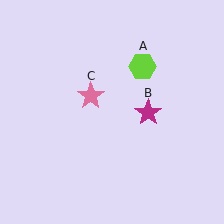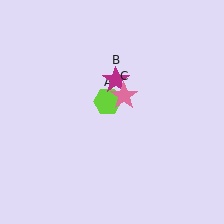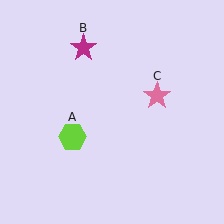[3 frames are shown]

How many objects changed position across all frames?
3 objects changed position: lime hexagon (object A), magenta star (object B), pink star (object C).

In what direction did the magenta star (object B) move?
The magenta star (object B) moved up and to the left.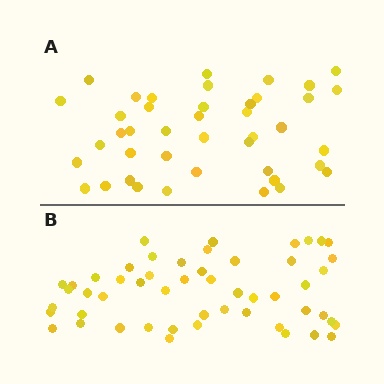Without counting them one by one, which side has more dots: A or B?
Region B (the bottom region) has more dots.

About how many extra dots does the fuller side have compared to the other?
Region B has roughly 10 or so more dots than region A.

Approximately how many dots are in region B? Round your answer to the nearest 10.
About 50 dots. (The exact count is 52, which rounds to 50.)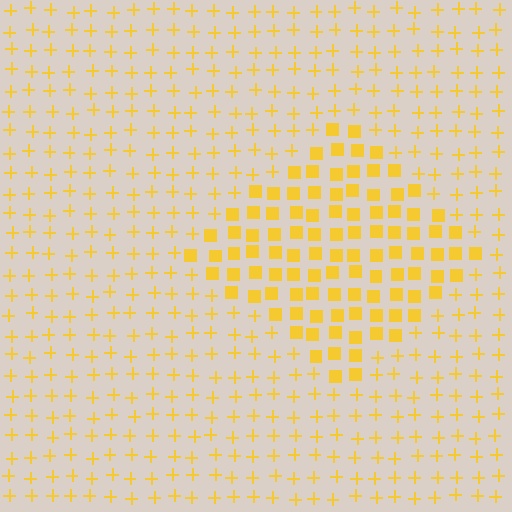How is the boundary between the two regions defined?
The boundary is defined by a change in element shape: squares inside vs. plus signs outside. All elements share the same color and spacing.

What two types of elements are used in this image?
The image uses squares inside the diamond region and plus signs outside it.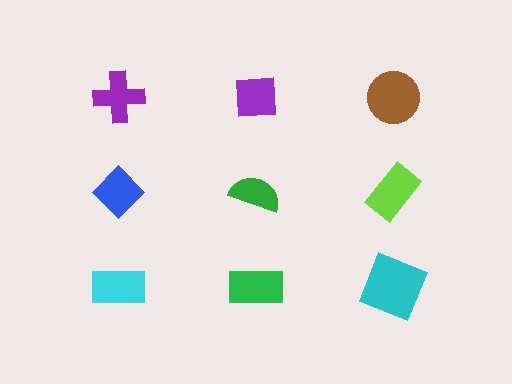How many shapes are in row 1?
3 shapes.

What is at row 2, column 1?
A blue diamond.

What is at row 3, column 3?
A cyan square.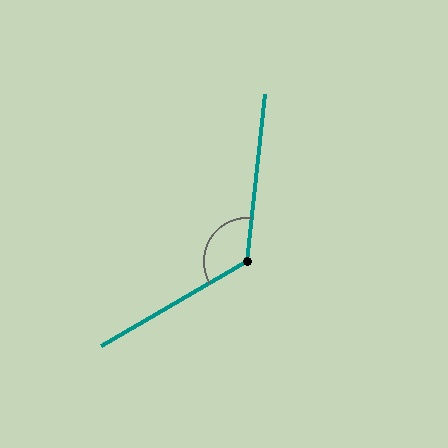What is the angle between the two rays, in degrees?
Approximately 127 degrees.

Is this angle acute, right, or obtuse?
It is obtuse.